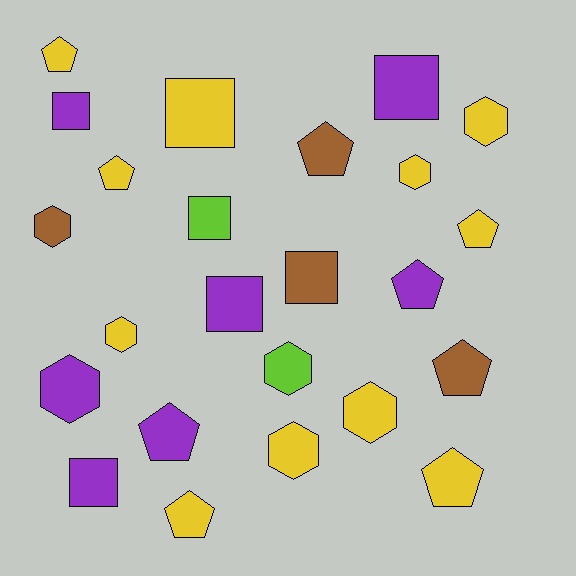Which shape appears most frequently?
Pentagon, with 9 objects.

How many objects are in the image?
There are 24 objects.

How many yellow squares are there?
There is 1 yellow square.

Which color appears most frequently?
Yellow, with 11 objects.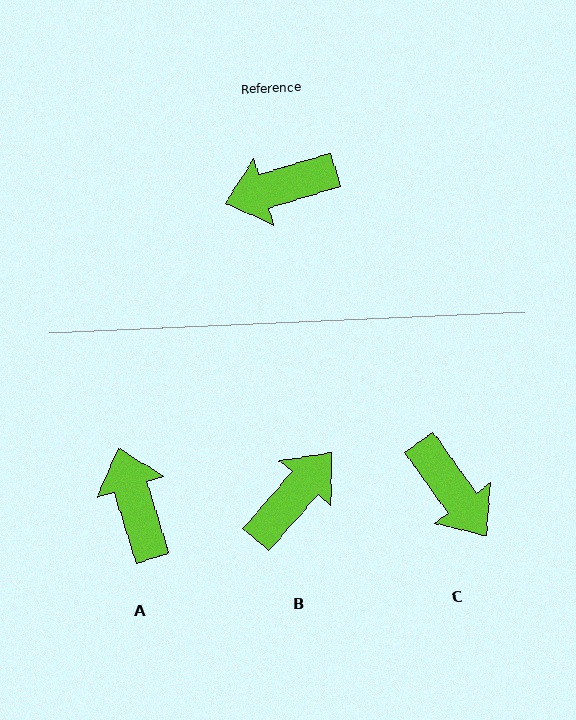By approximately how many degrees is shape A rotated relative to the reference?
Approximately 90 degrees clockwise.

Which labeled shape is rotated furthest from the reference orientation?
B, about 148 degrees away.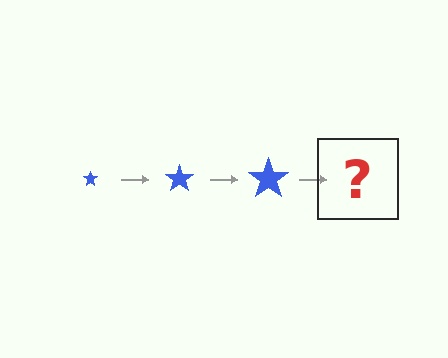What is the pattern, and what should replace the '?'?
The pattern is that the star gets progressively larger each step. The '?' should be a blue star, larger than the previous one.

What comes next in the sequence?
The next element should be a blue star, larger than the previous one.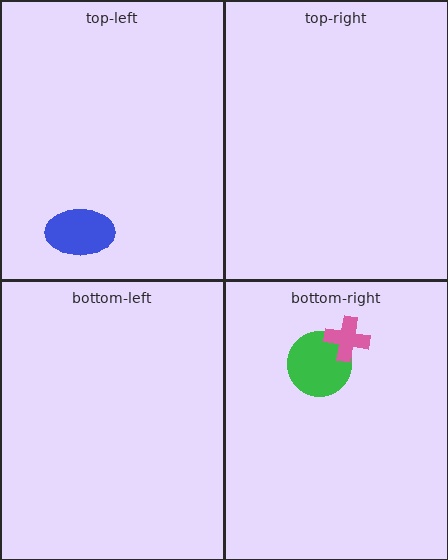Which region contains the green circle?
The bottom-right region.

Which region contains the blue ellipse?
The top-left region.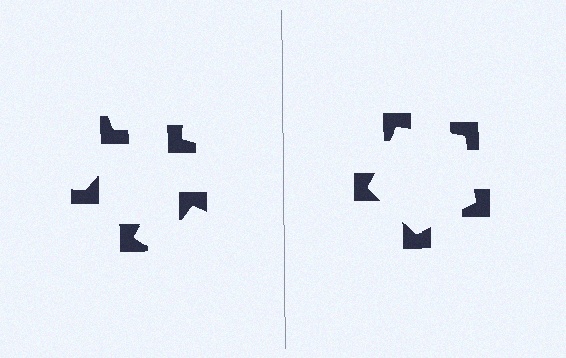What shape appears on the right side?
An illusory pentagon.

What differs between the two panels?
The notched squares are positioned identically on both sides; only the wedge orientations differ. On the right they align to a pentagon; on the left they are misaligned.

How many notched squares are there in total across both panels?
10 — 5 on each side.